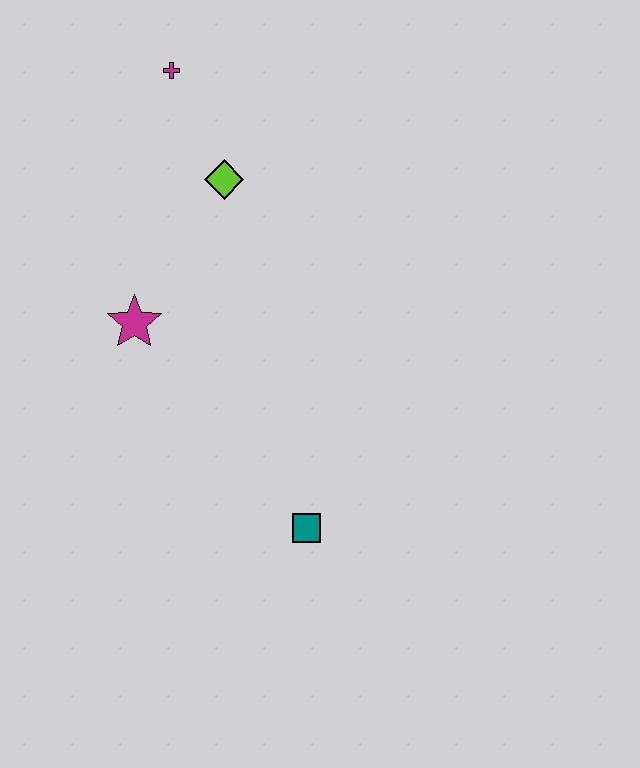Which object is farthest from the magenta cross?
The teal square is farthest from the magenta cross.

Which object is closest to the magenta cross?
The lime diamond is closest to the magenta cross.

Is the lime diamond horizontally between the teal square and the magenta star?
Yes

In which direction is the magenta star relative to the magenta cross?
The magenta star is below the magenta cross.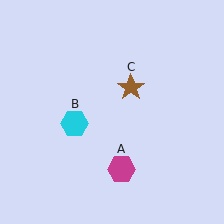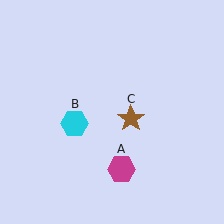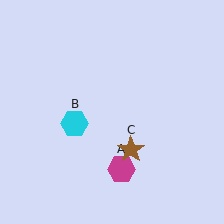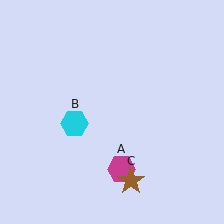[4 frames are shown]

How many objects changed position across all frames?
1 object changed position: brown star (object C).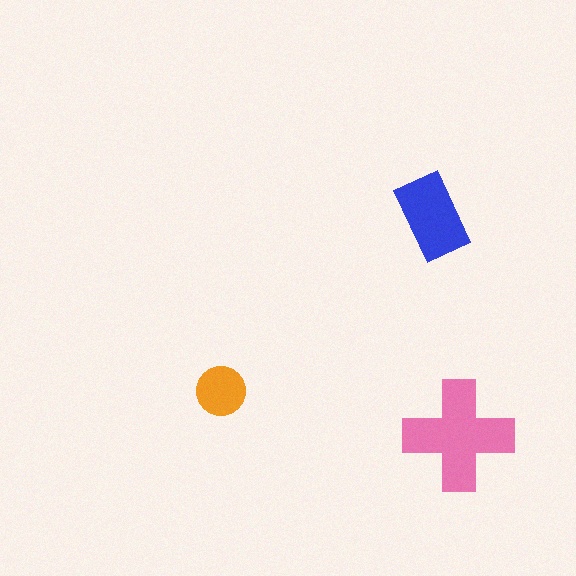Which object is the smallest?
The orange circle.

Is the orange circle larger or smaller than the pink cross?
Smaller.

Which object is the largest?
The pink cross.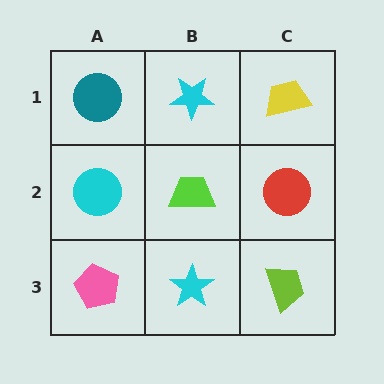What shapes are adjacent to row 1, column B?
A lime trapezoid (row 2, column B), a teal circle (row 1, column A), a yellow trapezoid (row 1, column C).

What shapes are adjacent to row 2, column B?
A cyan star (row 1, column B), a cyan star (row 3, column B), a cyan circle (row 2, column A), a red circle (row 2, column C).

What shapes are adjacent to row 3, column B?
A lime trapezoid (row 2, column B), a pink pentagon (row 3, column A), a lime trapezoid (row 3, column C).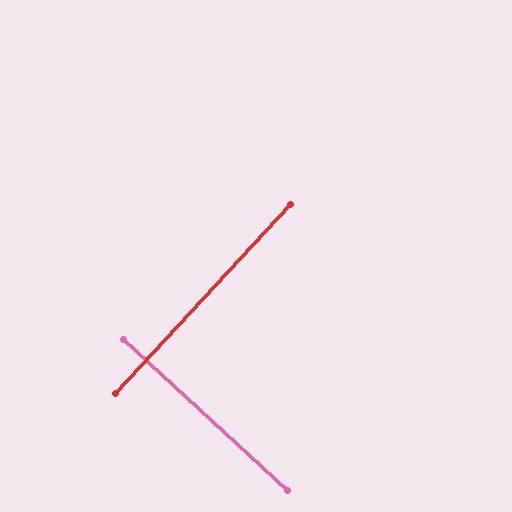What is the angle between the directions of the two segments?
Approximately 90 degrees.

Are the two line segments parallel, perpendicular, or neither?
Perpendicular — they meet at approximately 90°.